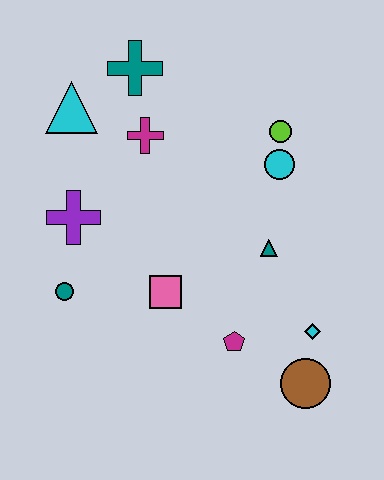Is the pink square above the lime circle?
No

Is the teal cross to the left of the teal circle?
No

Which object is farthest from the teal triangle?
The cyan triangle is farthest from the teal triangle.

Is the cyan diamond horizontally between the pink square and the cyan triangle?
No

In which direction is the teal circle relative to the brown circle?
The teal circle is to the left of the brown circle.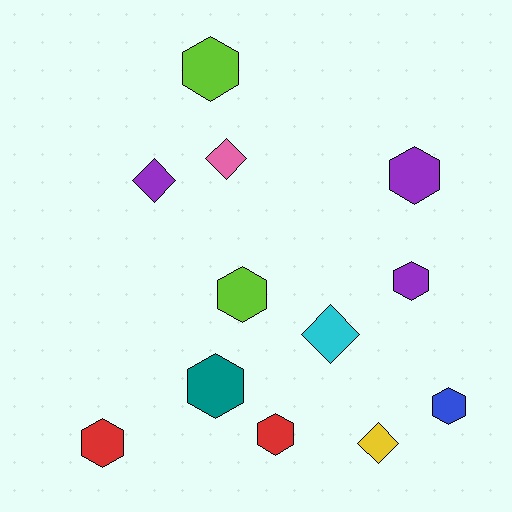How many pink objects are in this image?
There is 1 pink object.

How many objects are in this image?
There are 12 objects.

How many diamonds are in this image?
There are 4 diamonds.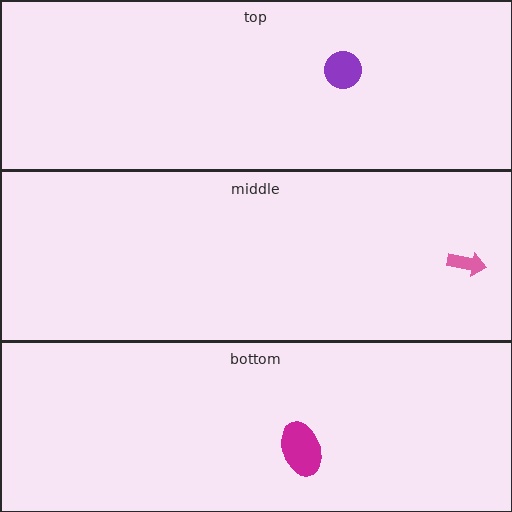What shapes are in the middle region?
The pink arrow.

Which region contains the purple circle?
The top region.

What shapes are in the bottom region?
The magenta ellipse.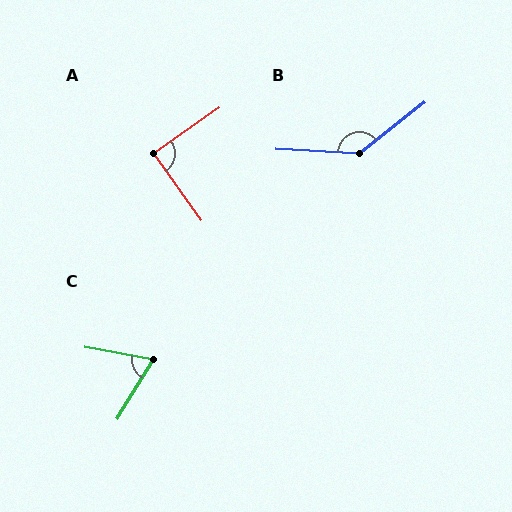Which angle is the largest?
B, at approximately 139 degrees.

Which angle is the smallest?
C, at approximately 69 degrees.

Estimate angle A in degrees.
Approximately 90 degrees.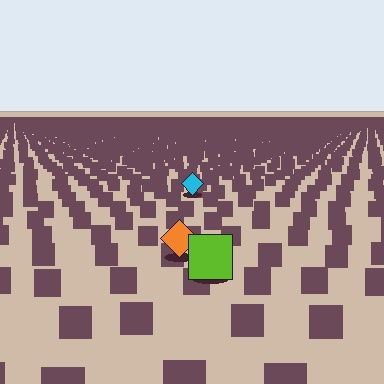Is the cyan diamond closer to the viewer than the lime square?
No. The lime square is closer — you can tell from the texture gradient: the ground texture is coarser near it.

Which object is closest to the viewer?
The lime square is closest. The texture marks near it are larger and more spread out.